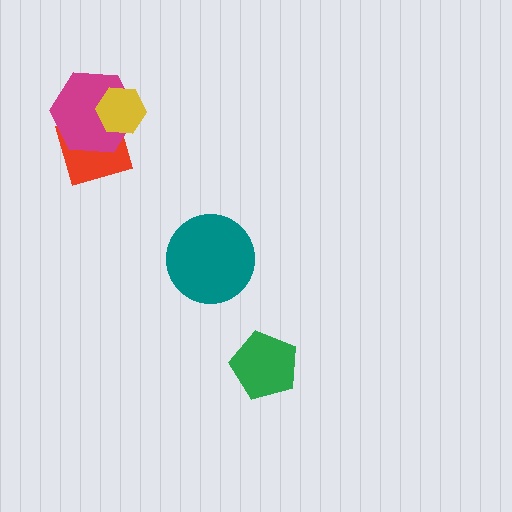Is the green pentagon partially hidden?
No, no other shape covers it.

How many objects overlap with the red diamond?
2 objects overlap with the red diamond.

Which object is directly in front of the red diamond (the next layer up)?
The magenta hexagon is directly in front of the red diamond.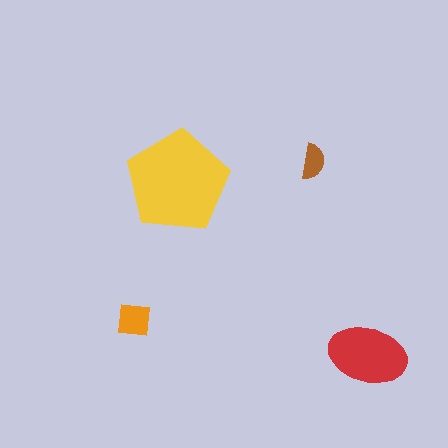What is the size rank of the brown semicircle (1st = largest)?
4th.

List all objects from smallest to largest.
The brown semicircle, the orange square, the red ellipse, the yellow pentagon.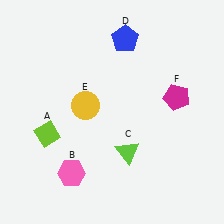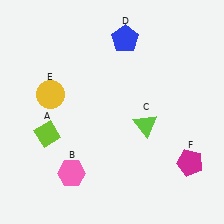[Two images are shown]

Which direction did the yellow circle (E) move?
The yellow circle (E) moved left.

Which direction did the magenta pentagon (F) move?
The magenta pentagon (F) moved down.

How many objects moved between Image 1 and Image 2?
3 objects moved between the two images.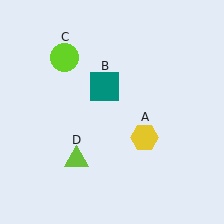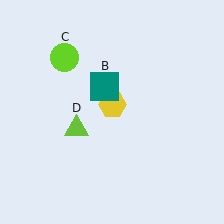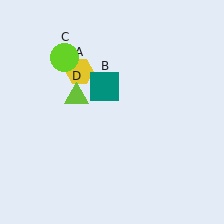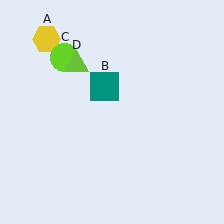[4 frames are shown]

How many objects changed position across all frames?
2 objects changed position: yellow hexagon (object A), lime triangle (object D).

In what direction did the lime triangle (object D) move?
The lime triangle (object D) moved up.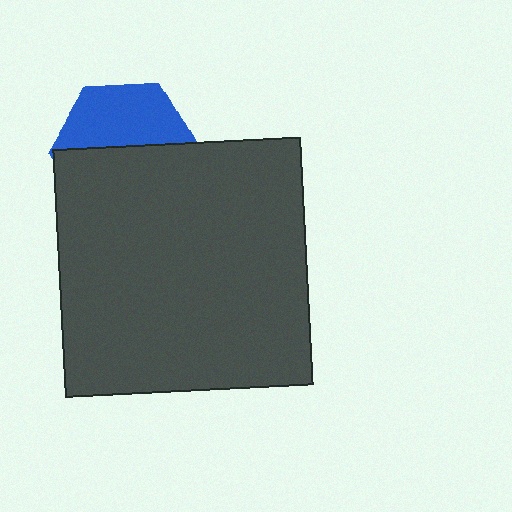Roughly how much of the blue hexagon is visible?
About half of it is visible (roughly 46%).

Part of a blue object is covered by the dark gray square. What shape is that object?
It is a hexagon.